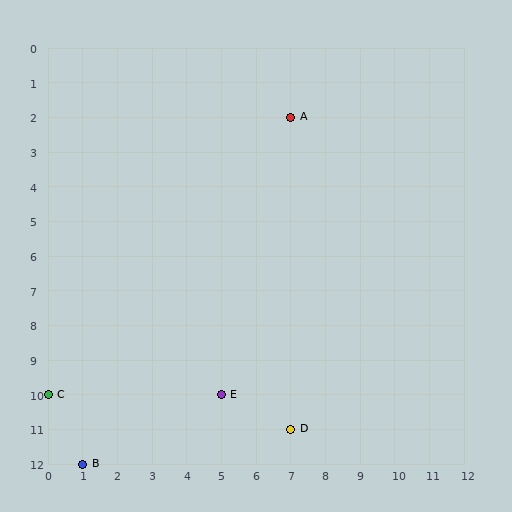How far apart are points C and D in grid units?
Points C and D are 7 columns and 1 row apart (about 7.1 grid units diagonally).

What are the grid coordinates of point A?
Point A is at grid coordinates (7, 2).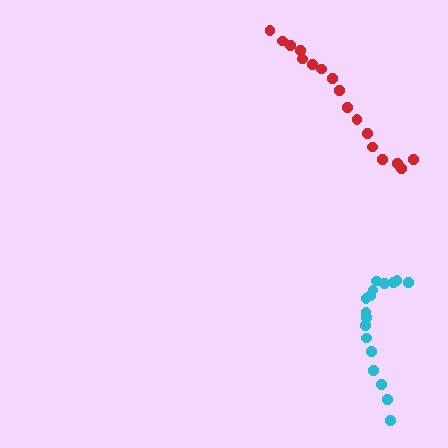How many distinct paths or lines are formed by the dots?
There are 2 distinct paths.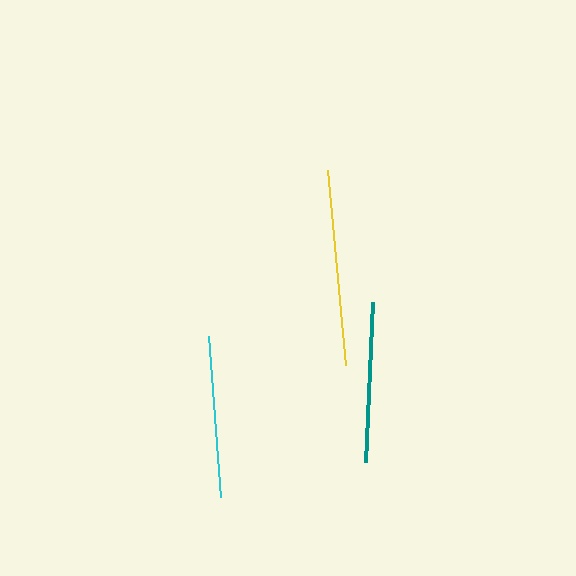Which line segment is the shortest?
The teal line is the shortest at approximately 161 pixels.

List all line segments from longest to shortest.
From longest to shortest: yellow, cyan, teal.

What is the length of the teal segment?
The teal segment is approximately 161 pixels long.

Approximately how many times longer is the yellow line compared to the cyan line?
The yellow line is approximately 1.2 times the length of the cyan line.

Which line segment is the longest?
The yellow line is the longest at approximately 195 pixels.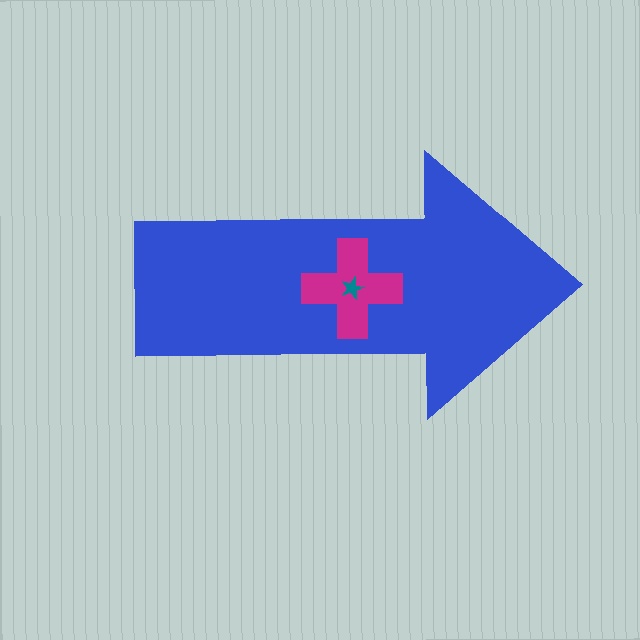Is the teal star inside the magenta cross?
Yes.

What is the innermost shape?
The teal star.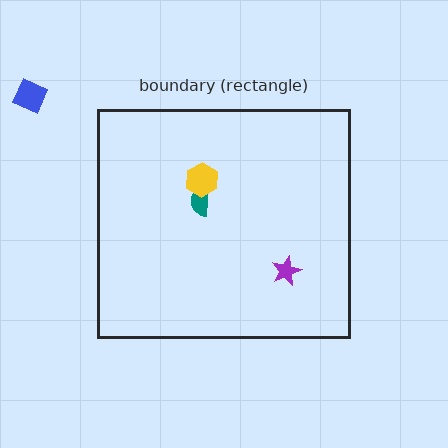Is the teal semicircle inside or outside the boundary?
Inside.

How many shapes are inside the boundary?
3 inside, 1 outside.